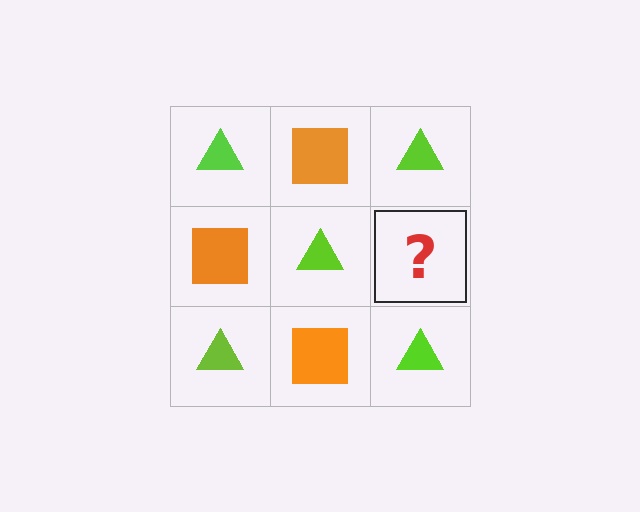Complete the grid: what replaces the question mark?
The question mark should be replaced with an orange square.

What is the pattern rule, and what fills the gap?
The rule is that it alternates lime triangle and orange square in a checkerboard pattern. The gap should be filled with an orange square.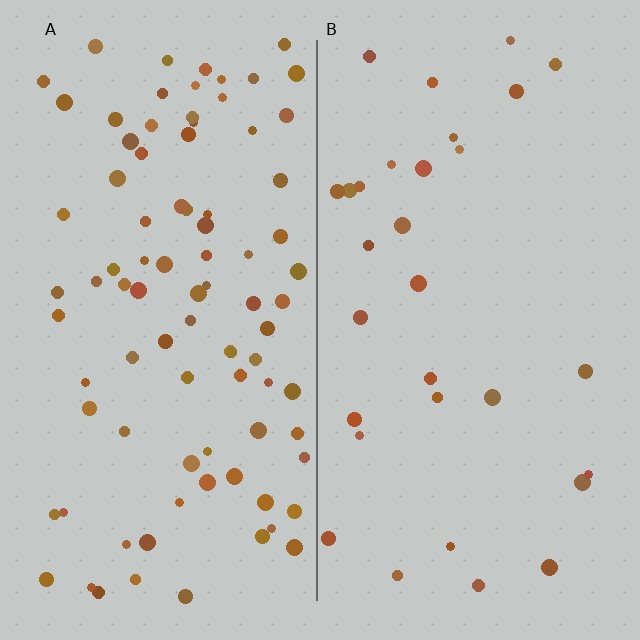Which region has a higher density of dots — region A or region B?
A (the left).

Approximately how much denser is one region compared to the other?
Approximately 2.9× — region A over region B.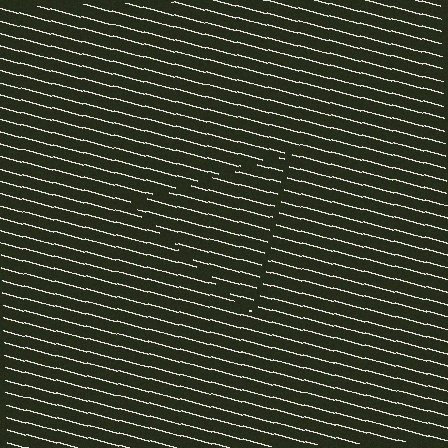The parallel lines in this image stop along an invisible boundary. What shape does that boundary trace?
An illusory triangle. The interior of the shape contains the same grating, shifted by half a period — the contour is defined by the phase discontinuity where line-ends from the inner and outer gratings abut.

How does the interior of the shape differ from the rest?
The interior of the shape contains the same grating, shifted by half a period — the contour is defined by the phase discontinuity where line-ends from the inner and outer gratings abut.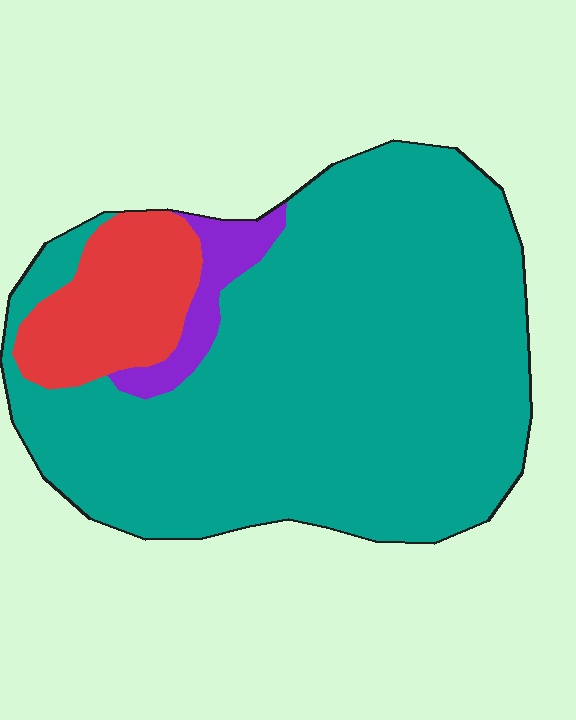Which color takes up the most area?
Teal, at roughly 80%.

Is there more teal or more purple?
Teal.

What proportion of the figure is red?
Red covers 13% of the figure.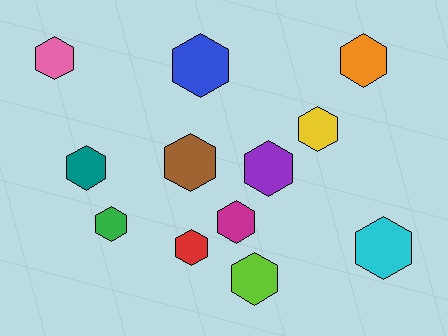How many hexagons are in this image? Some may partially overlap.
There are 12 hexagons.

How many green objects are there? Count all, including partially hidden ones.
There is 1 green object.